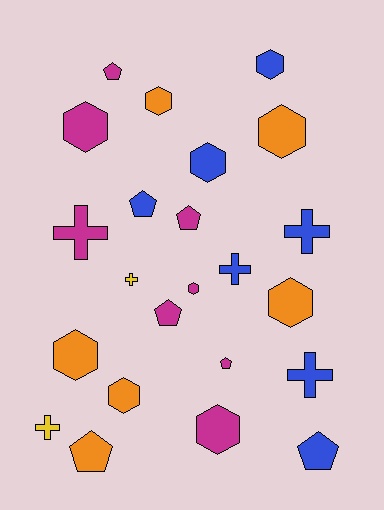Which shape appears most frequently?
Hexagon, with 10 objects.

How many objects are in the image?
There are 23 objects.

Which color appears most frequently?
Magenta, with 8 objects.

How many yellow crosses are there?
There are 2 yellow crosses.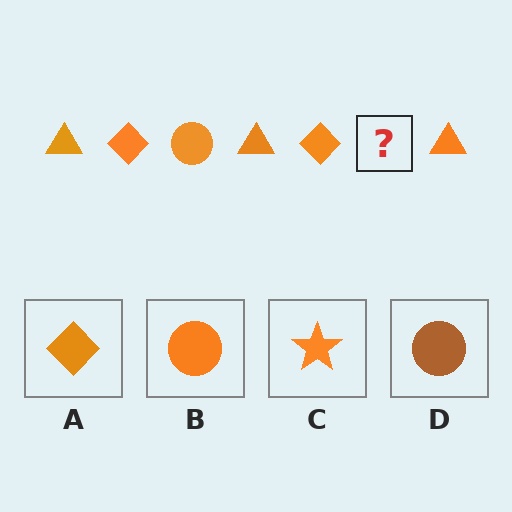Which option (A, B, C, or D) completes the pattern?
B.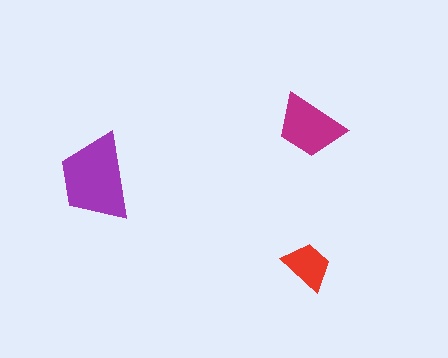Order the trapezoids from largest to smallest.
the purple one, the magenta one, the red one.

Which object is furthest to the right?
The red trapezoid is rightmost.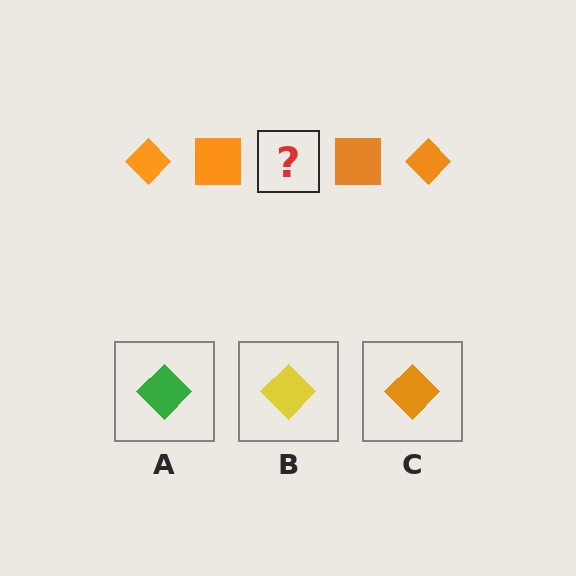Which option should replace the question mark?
Option C.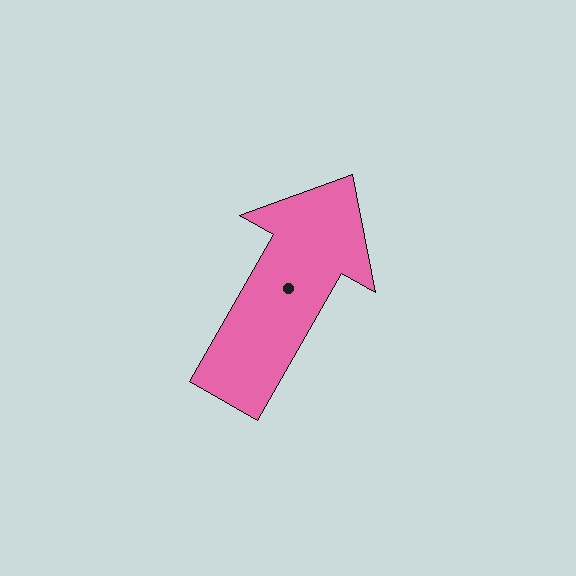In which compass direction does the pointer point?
Northeast.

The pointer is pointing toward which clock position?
Roughly 1 o'clock.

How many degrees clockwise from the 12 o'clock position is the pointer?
Approximately 30 degrees.